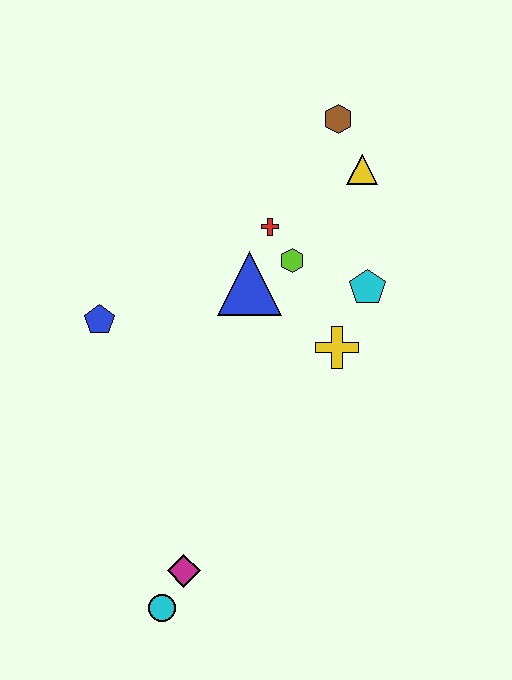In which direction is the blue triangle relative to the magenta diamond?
The blue triangle is above the magenta diamond.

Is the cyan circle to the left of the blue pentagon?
No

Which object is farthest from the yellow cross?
The cyan circle is farthest from the yellow cross.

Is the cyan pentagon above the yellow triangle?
No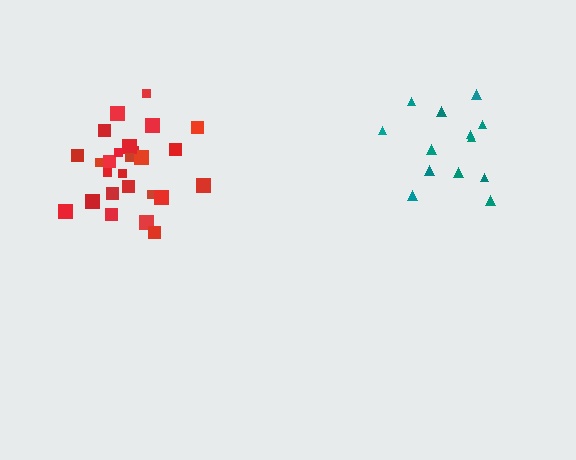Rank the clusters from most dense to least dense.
red, teal.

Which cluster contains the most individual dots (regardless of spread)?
Red (27).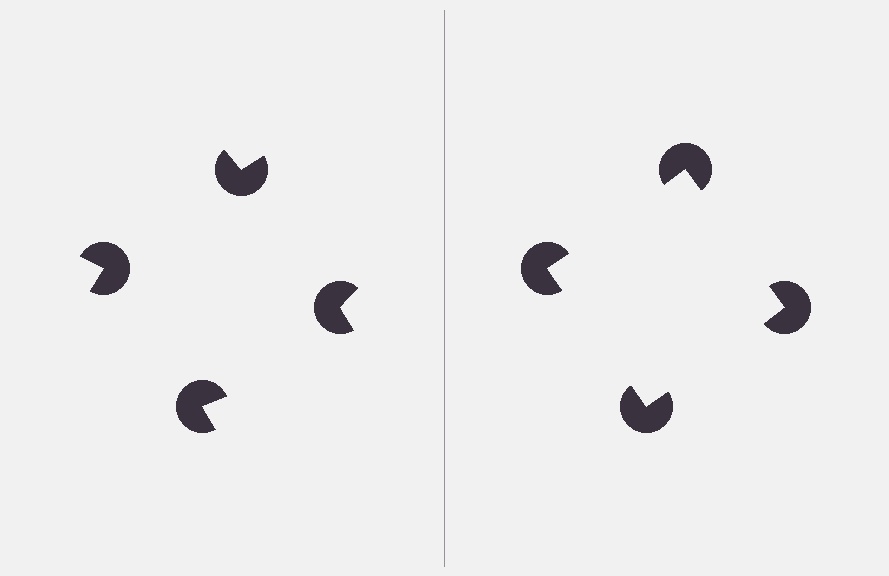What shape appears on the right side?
An illusory square.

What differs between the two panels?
The pac-man discs are positioned identically on both sides; only the wedge orientations differ. On the right they align to a square; on the left they are misaligned.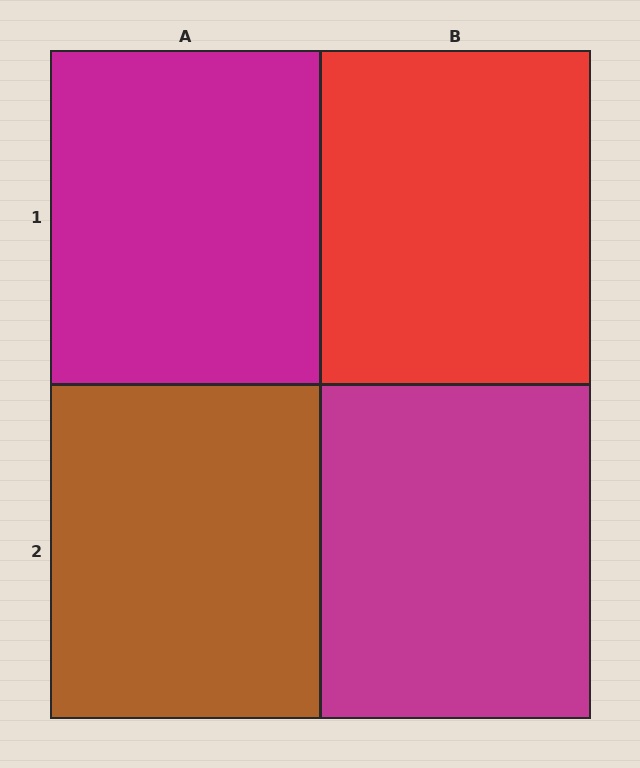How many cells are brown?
1 cell is brown.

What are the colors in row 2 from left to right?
Brown, magenta.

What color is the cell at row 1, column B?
Red.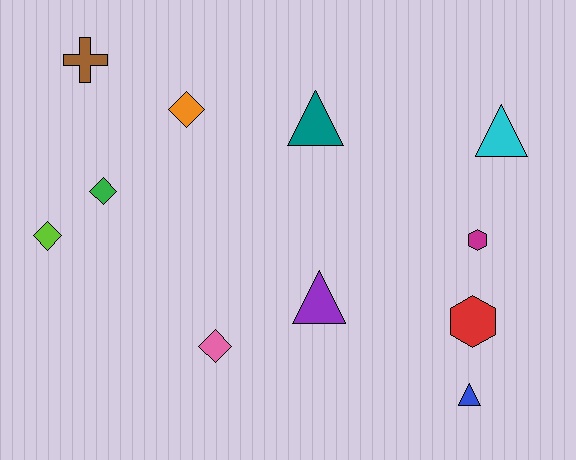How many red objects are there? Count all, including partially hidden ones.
There is 1 red object.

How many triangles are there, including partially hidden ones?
There are 4 triangles.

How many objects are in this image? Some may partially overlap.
There are 11 objects.